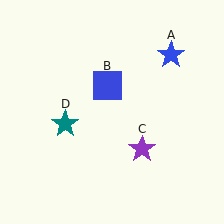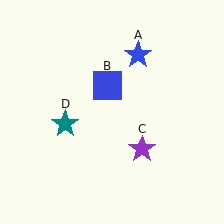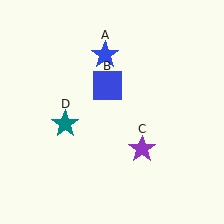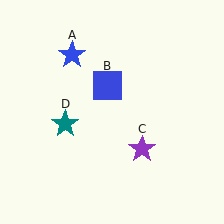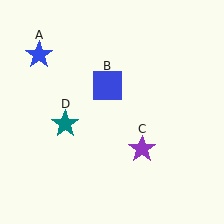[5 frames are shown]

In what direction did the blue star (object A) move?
The blue star (object A) moved left.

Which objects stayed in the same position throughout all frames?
Blue square (object B) and purple star (object C) and teal star (object D) remained stationary.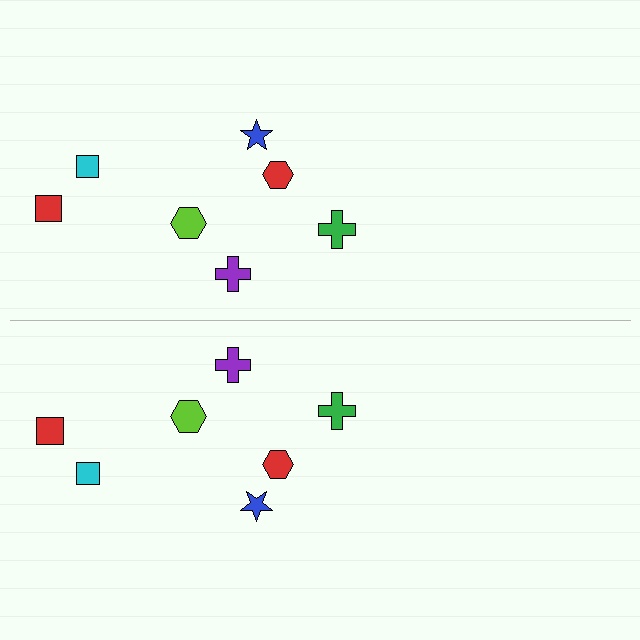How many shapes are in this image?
There are 14 shapes in this image.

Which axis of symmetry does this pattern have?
The pattern has a horizontal axis of symmetry running through the center of the image.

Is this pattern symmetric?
Yes, this pattern has bilateral (reflection) symmetry.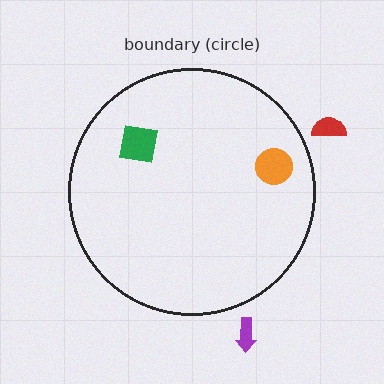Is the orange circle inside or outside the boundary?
Inside.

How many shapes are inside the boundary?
2 inside, 2 outside.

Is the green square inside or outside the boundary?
Inside.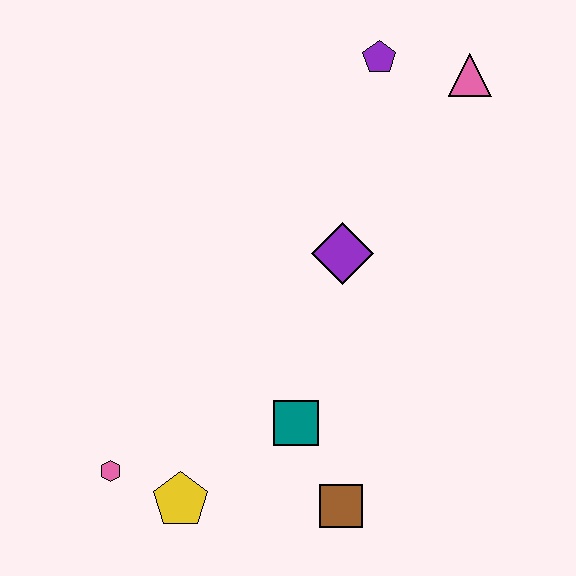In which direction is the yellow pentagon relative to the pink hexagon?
The yellow pentagon is to the right of the pink hexagon.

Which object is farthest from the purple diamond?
The pink hexagon is farthest from the purple diamond.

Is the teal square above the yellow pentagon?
Yes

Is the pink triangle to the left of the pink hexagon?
No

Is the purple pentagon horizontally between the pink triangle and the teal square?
Yes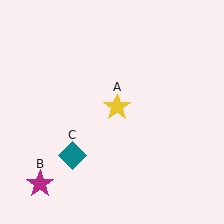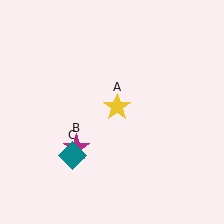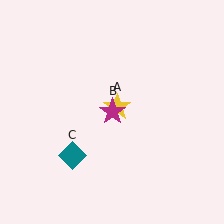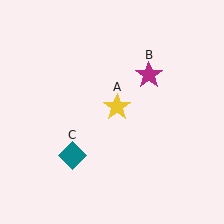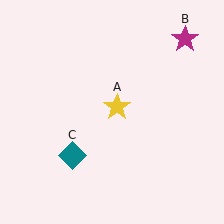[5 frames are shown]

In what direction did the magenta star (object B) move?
The magenta star (object B) moved up and to the right.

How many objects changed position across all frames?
1 object changed position: magenta star (object B).